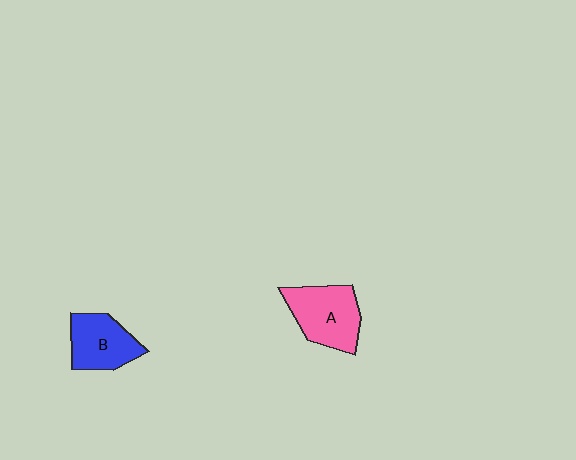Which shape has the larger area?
Shape A (pink).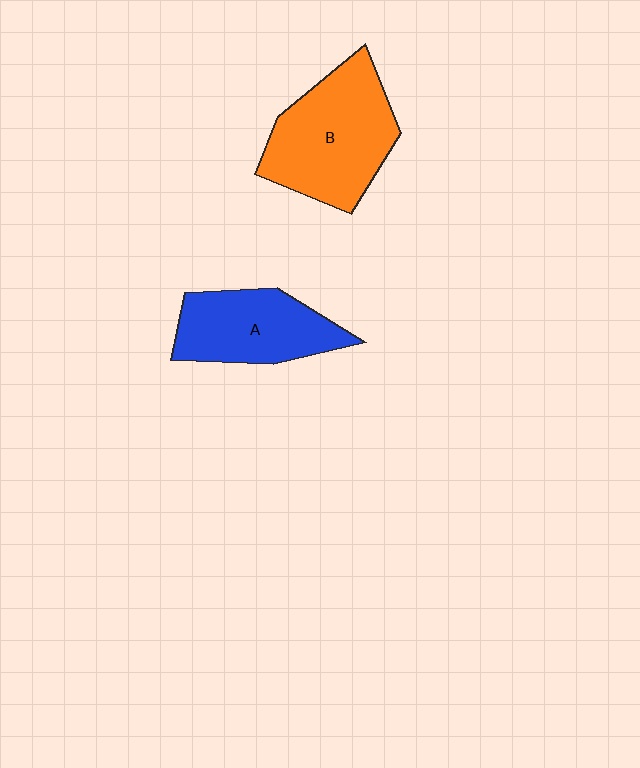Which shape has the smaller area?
Shape A (blue).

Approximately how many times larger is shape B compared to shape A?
Approximately 1.3 times.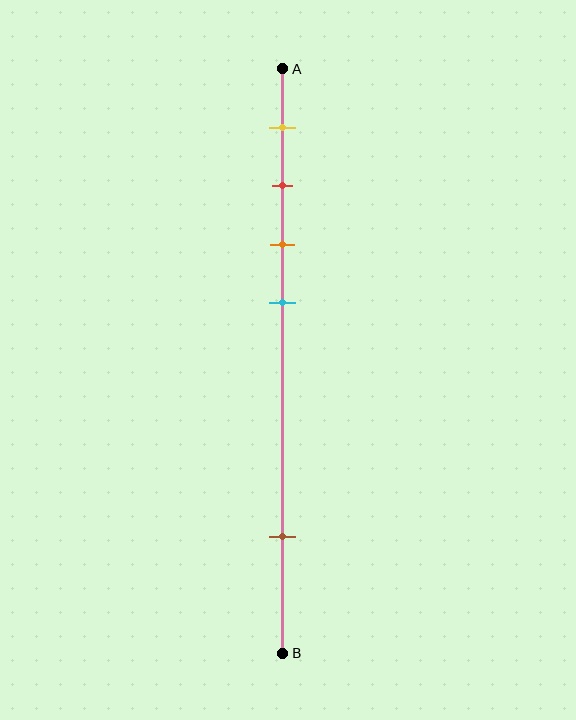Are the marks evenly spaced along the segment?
No, the marks are not evenly spaced.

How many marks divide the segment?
There are 5 marks dividing the segment.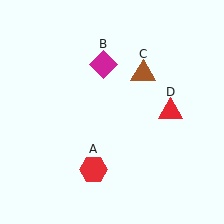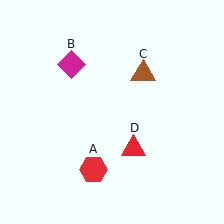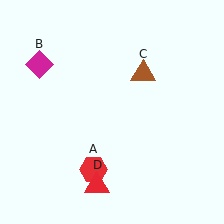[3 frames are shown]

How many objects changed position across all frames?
2 objects changed position: magenta diamond (object B), red triangle (object D).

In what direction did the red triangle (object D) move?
The red triangle (object D) moved down and to the left.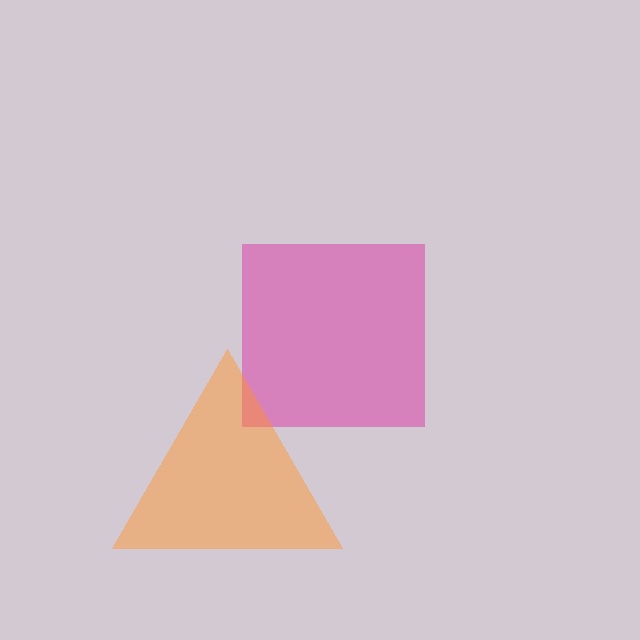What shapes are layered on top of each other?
The layered shapes are: a pink square, an orange triangle.